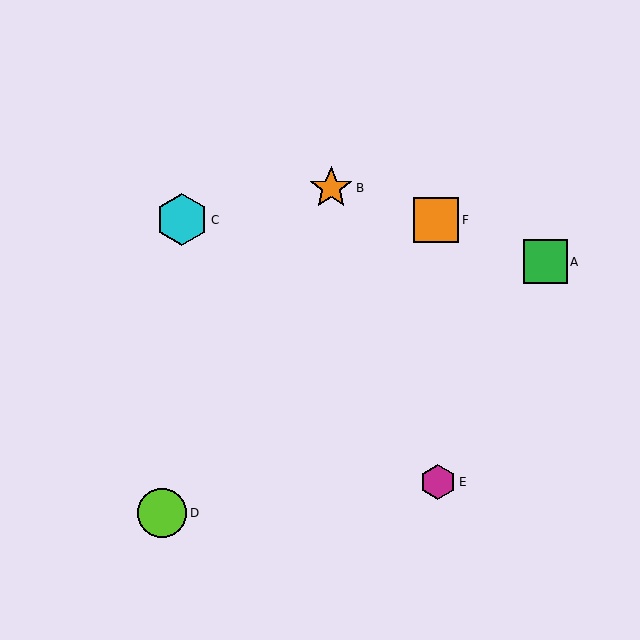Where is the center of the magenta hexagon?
The center of the magenta hexagon is at (438, 482).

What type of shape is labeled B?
Shape B is an orange star.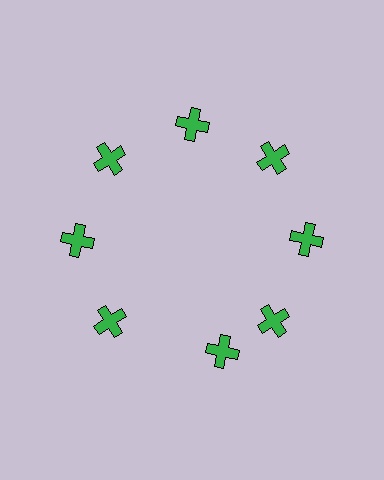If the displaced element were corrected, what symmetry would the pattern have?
It would have 8-fold rotational symmetry — the pattern would map onto itself every 45 degrees.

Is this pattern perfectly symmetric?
No. The 8 green crosses are arranged in a ring, but one element near the 6 o'clock position is rotated out of alignment along the ring, breaking the 8-fold rotational symmetry.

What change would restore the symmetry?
The symmetry would be restored by rotating it back into even spacing with its neighbors so that all 8 crosses sit at equal angles and equal distance from the center.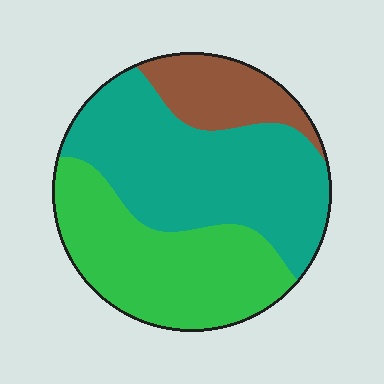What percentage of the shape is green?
Green covers about 40% of the shape.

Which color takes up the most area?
Teal, at roughly 45%.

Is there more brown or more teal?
Teal.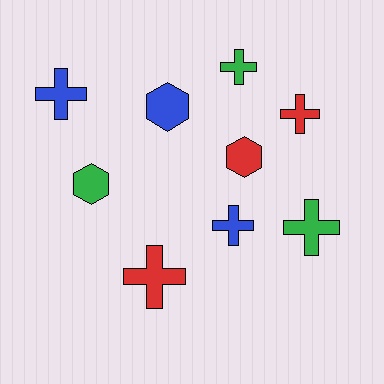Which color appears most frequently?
Red, with 3 objects.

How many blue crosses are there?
There are 2 blue crosses.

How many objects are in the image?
There are 9 objects.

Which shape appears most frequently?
Cross, with 6 objects.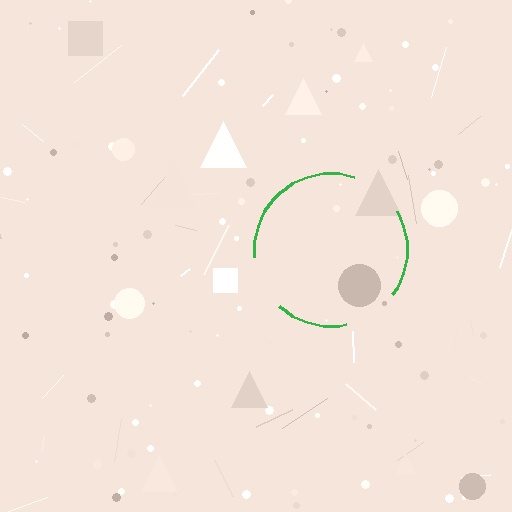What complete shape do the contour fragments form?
The contour fragments form a circle.